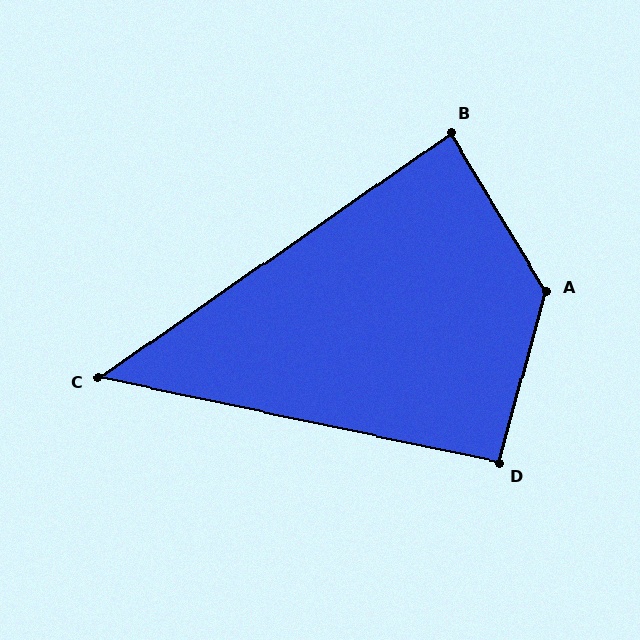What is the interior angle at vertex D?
Approximately 94 degrees (approximately right).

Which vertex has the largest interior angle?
A, at approximately 133 degrees.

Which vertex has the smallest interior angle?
C, at approximately 47 degrees.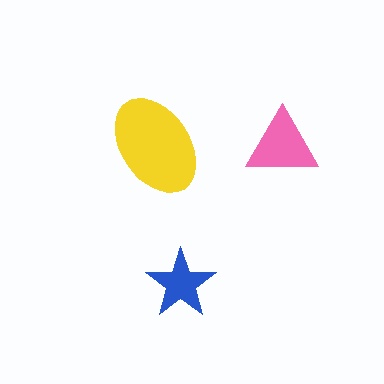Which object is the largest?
The yellow ellipse.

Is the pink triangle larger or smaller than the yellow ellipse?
Smaller.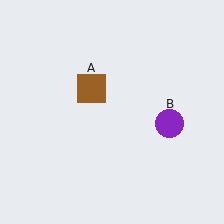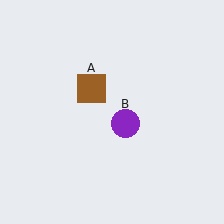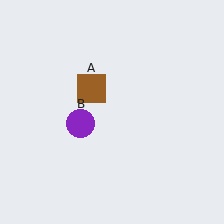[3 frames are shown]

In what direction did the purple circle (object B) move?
The purple circle (object B) moved left.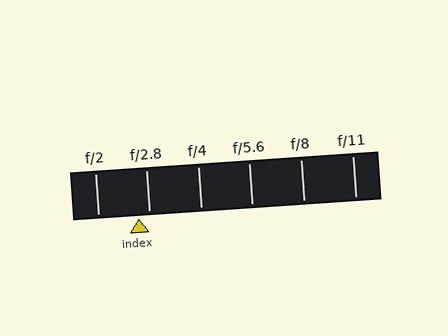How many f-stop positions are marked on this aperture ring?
There are 6 f-stop positions marked.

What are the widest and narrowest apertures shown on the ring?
The widest aperture shown is f/2 and the narrowest is f/11.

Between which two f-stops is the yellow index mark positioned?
The index mark is between f/2 and f/2.8.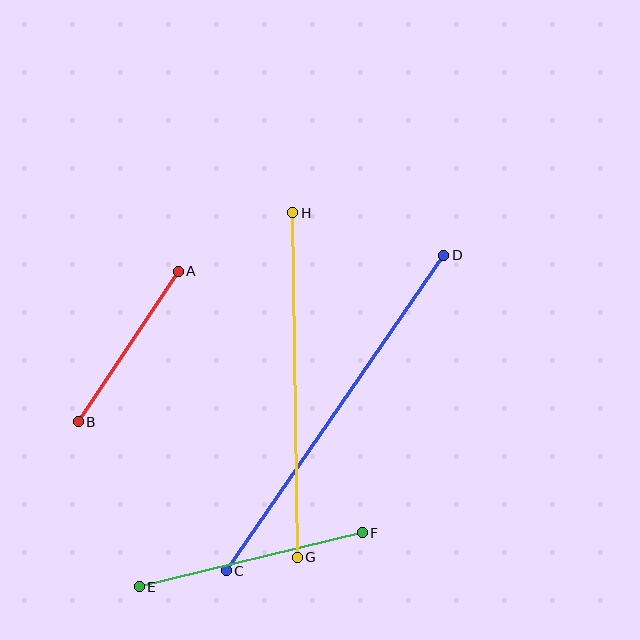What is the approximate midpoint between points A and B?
The midpoint is at approximately (128, 346) pixels.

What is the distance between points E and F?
The distance is approximately 229 pixels.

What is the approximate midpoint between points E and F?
The midpoint is at approximately (251, 560) pixels.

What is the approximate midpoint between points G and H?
The midpoint is at approximately (295, 385) pixels.